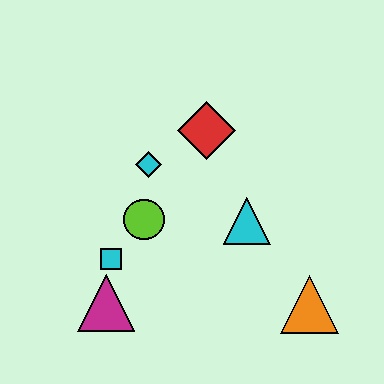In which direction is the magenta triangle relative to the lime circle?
The magenta triangle is below the lime circle.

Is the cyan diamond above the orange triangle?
Yes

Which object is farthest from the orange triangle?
The cyan diamond is farthest from the orange triangle.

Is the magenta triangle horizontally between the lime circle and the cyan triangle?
No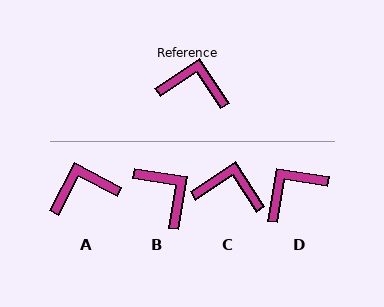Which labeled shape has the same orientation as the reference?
C.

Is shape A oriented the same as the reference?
No, it is off by about 29 degrees.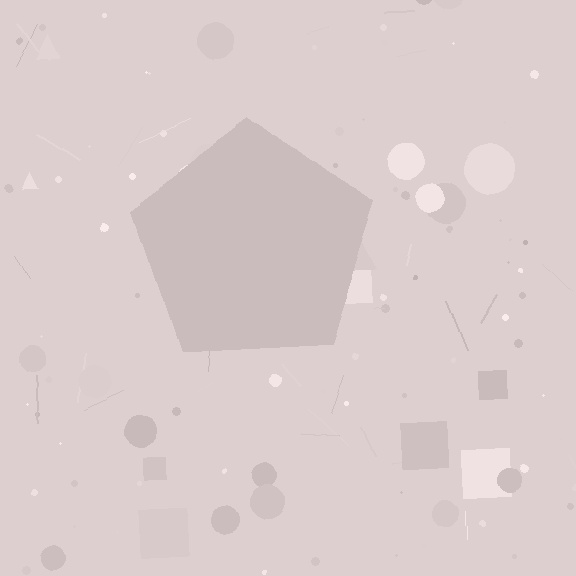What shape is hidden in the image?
A pentagon is hidden in the image.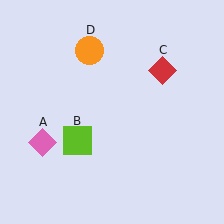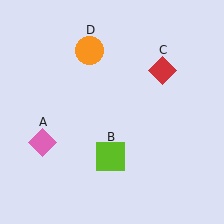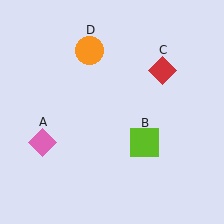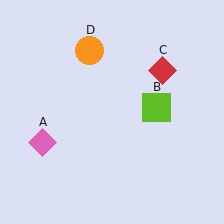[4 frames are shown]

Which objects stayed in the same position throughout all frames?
Pink diamond (object A) and red diamond (object C) and orange circle (object D) remained stationary.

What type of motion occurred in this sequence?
The lime square (object B) rotated counterclockwise around the center of the scene.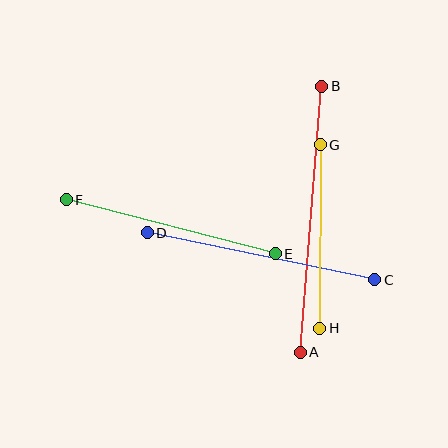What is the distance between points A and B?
The distance is approximately 267 pixels.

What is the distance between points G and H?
The distance is approximately 183 pixels.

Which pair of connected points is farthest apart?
Points A and B are farthest apart.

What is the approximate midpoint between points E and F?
The midpoint is at approximately (171, 227) pixels.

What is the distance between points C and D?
The distance is approximately 232 pixels.